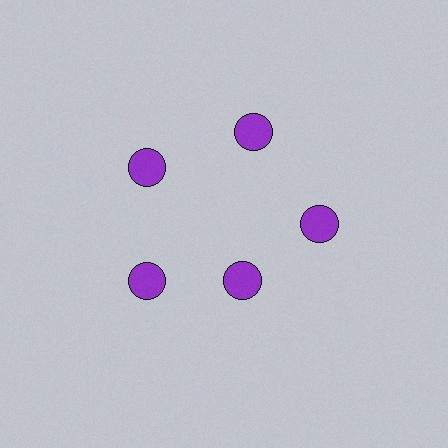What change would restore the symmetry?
The symmetry would be restored by moving it outward, back onto the ring so that all 5 circles sit at equal angles and equal distance from the center.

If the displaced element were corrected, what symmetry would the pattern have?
It would have 5-fold rotational symmetry — the pattern would map onto itself every 72 degrees.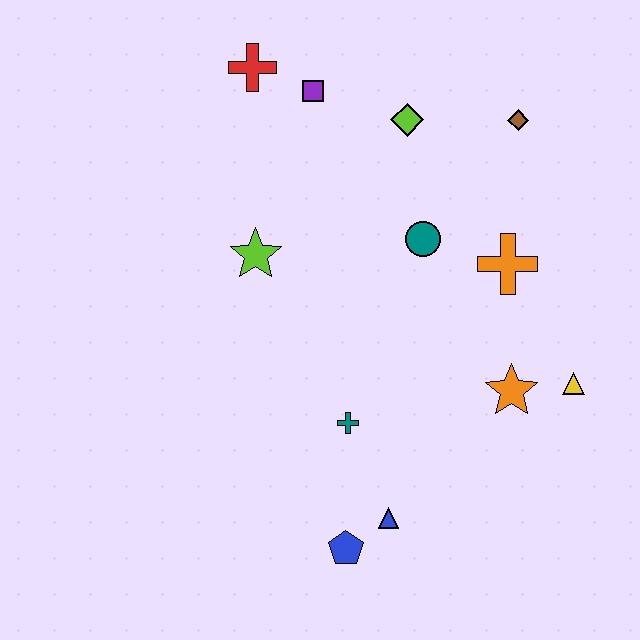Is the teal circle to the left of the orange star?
Yes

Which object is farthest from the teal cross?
The red cross is farthest from the teal cross.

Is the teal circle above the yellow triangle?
Yes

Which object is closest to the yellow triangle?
The orange star is closest to the yellow triangle.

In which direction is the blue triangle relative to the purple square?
The blue triangle is below the purple square.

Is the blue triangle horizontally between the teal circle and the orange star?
No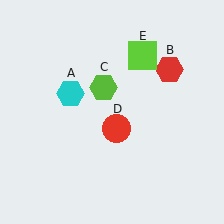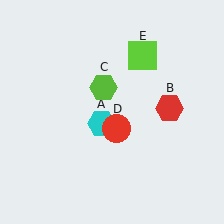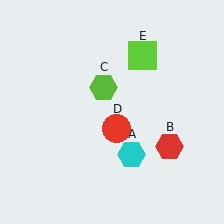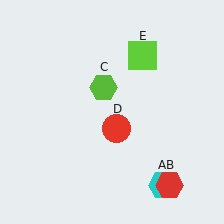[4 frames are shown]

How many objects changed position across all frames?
2 objects changed position: cyan hexagon (object A), red hexagon (object B).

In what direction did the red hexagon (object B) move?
The red hexagon (object B) moved down.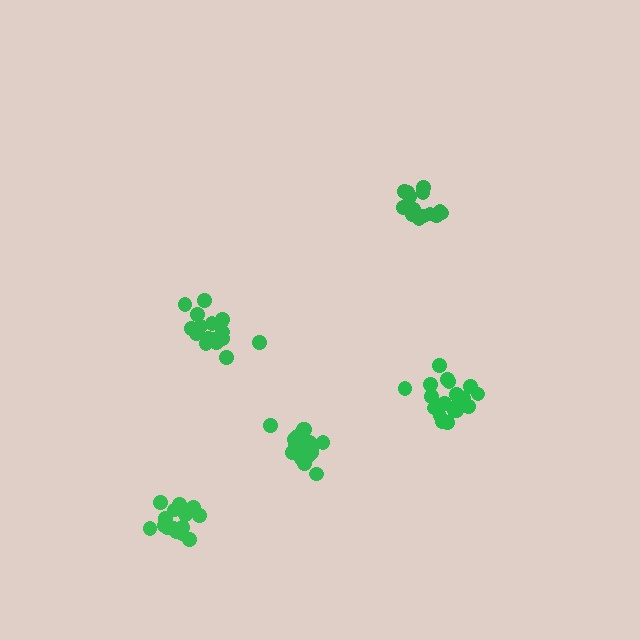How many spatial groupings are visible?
There are 5 spatial groupings.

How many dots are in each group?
Group 1: 19 dots, Group 2: 15 dots, Group 3: 17 dots, Group 4: 21 dots, Group 5: 16 dots (88 total).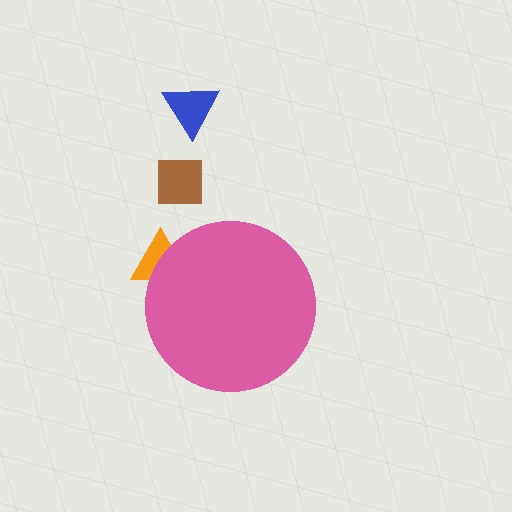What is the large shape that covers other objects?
A pink circle.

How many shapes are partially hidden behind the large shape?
1 shape is partially hidden.